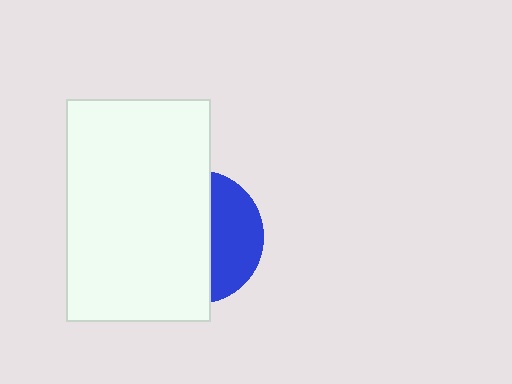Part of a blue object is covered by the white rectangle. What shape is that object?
It is a circle.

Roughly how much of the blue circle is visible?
A small part of it is visible (roughly 37%).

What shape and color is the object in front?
The object in front is a white rectangle.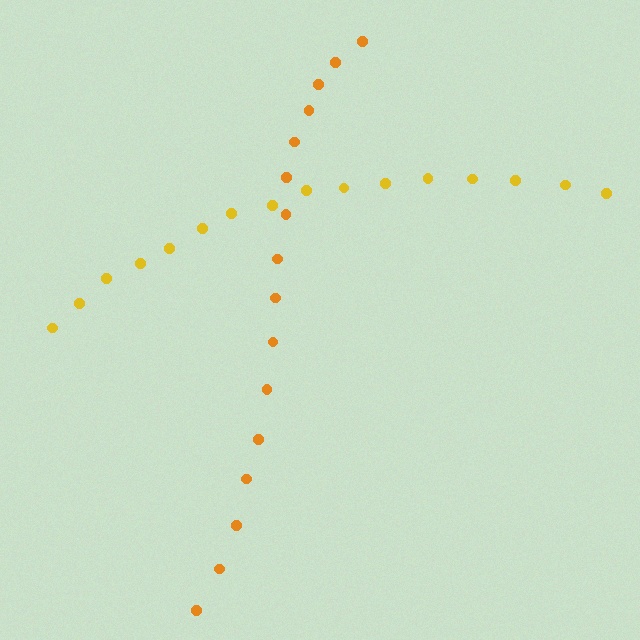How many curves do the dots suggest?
There are 2 distinct paths.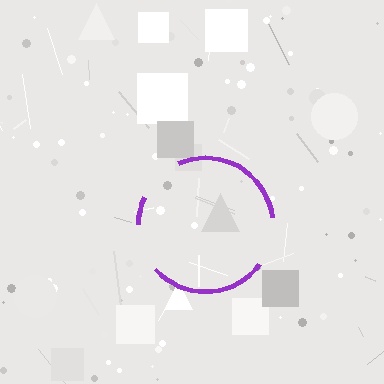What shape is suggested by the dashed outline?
The dashed outline suggests a circle.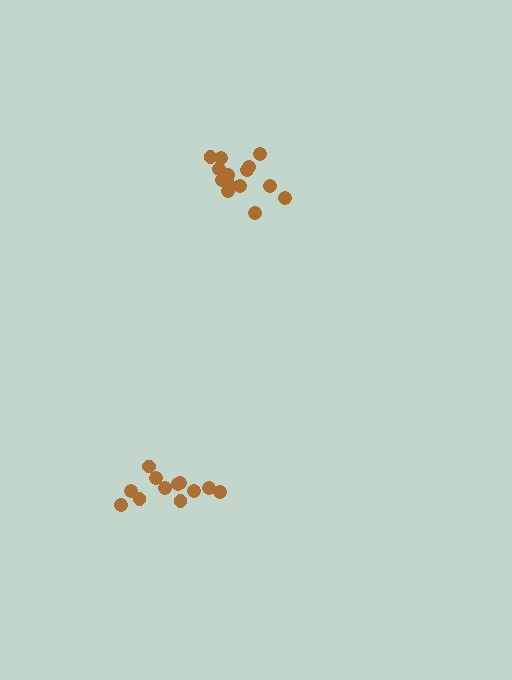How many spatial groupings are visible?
There are 2 spatial groupings.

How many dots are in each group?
Group 1: 14 dots, Group 2: 12 dots (26 total).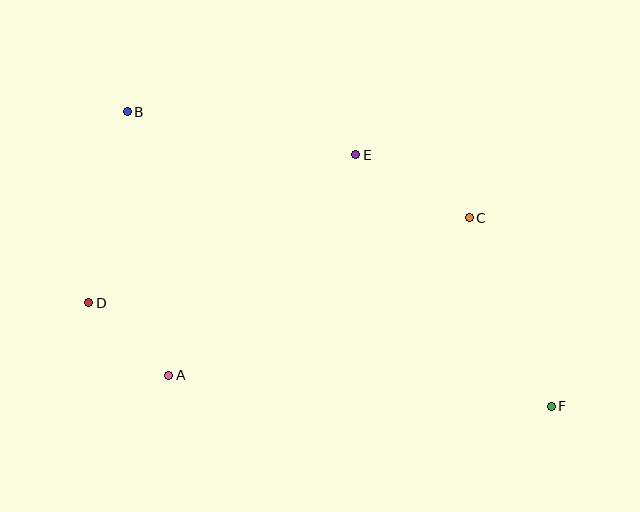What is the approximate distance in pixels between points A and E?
The distance between A and E is approximately 289 pixels.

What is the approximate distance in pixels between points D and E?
The distance between D and E is approximately 305 pixels.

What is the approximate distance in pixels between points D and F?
The distance between D and F is approximately 474 pixels.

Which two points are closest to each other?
Points A and D are closest to each other.